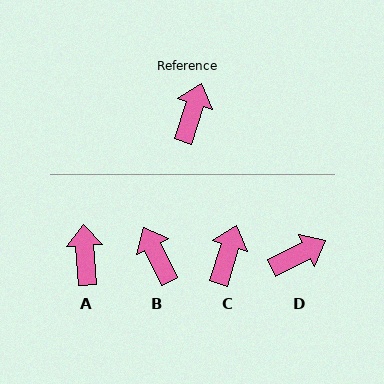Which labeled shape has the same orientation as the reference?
C.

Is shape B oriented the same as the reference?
No, it is off by about 44 degrees.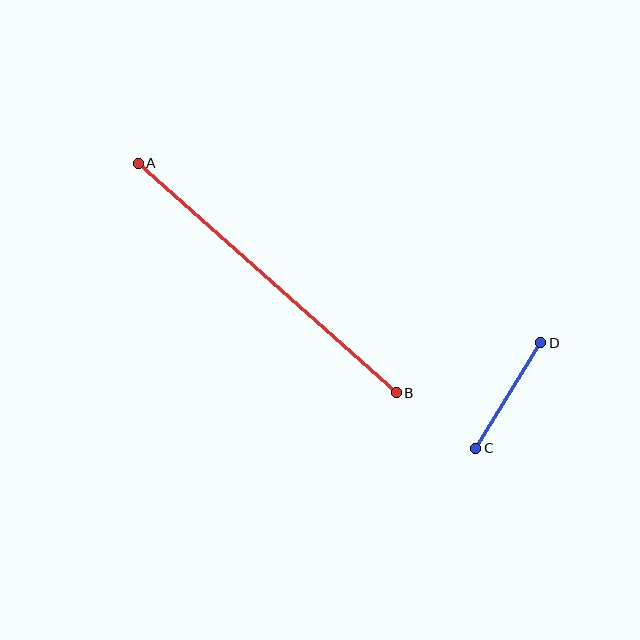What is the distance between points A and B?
The distance is approximately 346 pixels.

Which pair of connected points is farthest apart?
Points A and B are farthest apart.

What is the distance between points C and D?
The distance is approximately 124 pixels.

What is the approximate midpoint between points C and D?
The midpoint is at approximately (508, 395) pixels.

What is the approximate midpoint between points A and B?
The midpoint is at approximately (267, 278) pixels.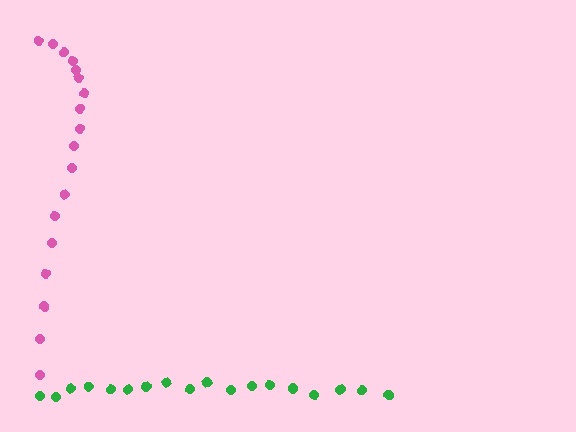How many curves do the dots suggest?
There are 2 distinct paths.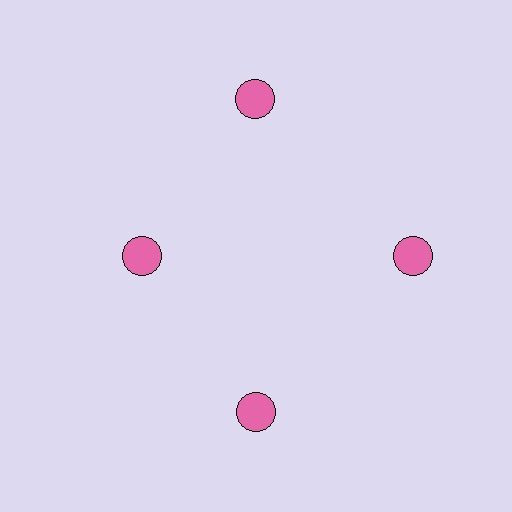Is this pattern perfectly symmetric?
No. The 4 pink circles are arranged in a ring, but one element near the 9 o'clock position is pulled inward toward the center, breaking the 4-fold rotational symmetry.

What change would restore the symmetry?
The symmetry would be restored by moving it outward, back onto the ring so that all 4 circles sit at equal angles and equal distance from the center.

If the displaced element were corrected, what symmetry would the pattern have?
It would have 4-fold rotational symmetry — the pattern would map onto itself every 90 degrees.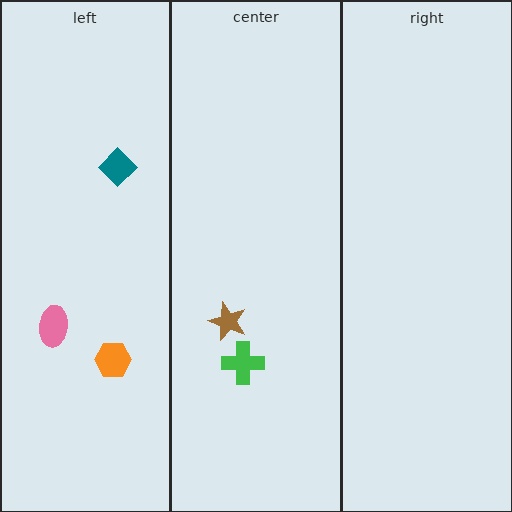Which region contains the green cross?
The center region.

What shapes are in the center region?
The brown star, the green cross.